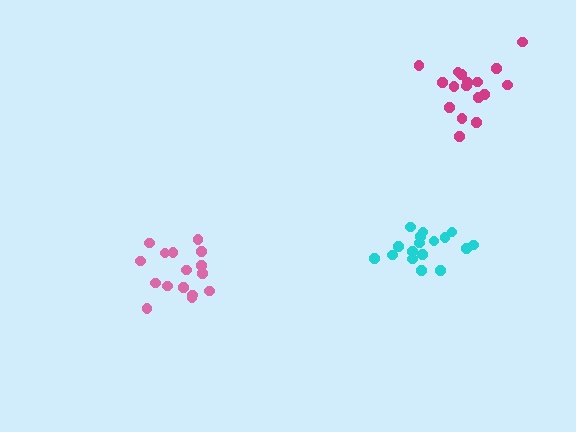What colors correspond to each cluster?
The clusters are colored: pink, magenta, cyan.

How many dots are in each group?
Group 1: 16 dots, Group 2: 17 dots, Group 3: 17 dots (50 total).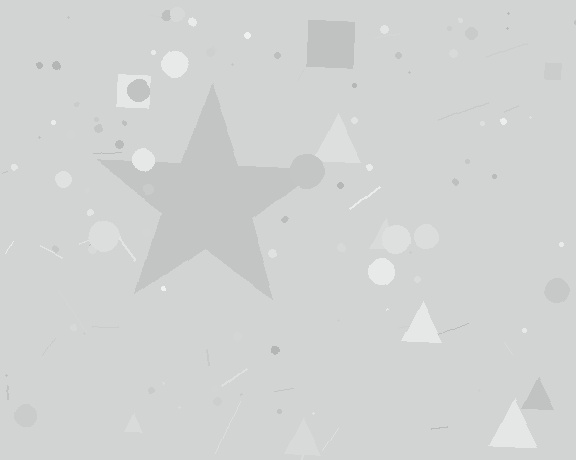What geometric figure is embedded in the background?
A star is embedded in the background.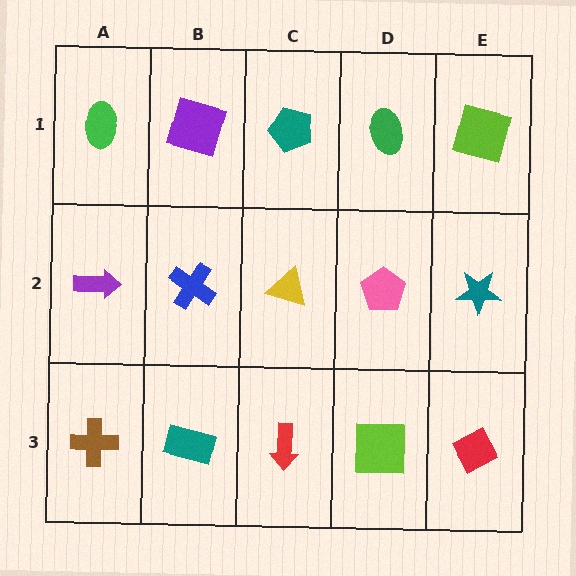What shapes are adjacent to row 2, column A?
A green ellipse (row 1, column A), a brown cross (row 3, column A), a blue cross (row 2, column B).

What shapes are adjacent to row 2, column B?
A purple square (row 1, column B), a teal rectangle (row 3, column B), a purple arrow (row 2, column A), a yellow triangle (row 2, column C).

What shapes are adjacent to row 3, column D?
A pink pentagon (row 2, column D), a red arrow (row 3, column C), a red diamond (row 3, column E).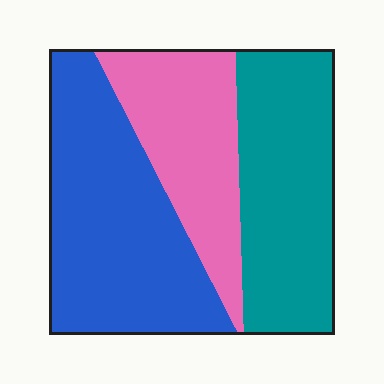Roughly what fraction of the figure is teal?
Teal takes up about one third (1/3) of the figure.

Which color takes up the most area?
Blue, at roughly 40%.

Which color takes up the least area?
Pink, at roughly 25%.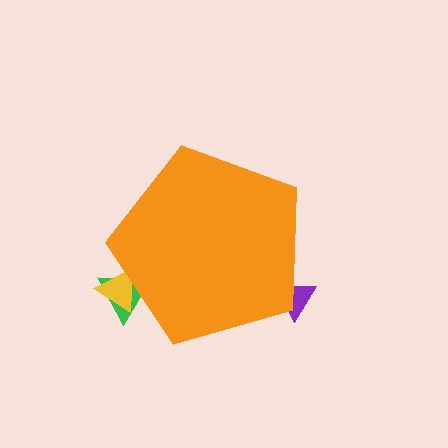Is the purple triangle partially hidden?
Yes, the purple triangle is partially hidden behind the orange pentagon.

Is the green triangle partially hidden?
Yes, the green triangle is partially hidden behind the orange pentagon.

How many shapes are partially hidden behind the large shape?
3 shapes are partially hidden.